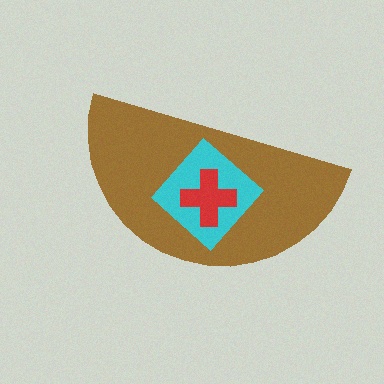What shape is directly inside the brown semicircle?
The cyan diamond.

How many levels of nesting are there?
3.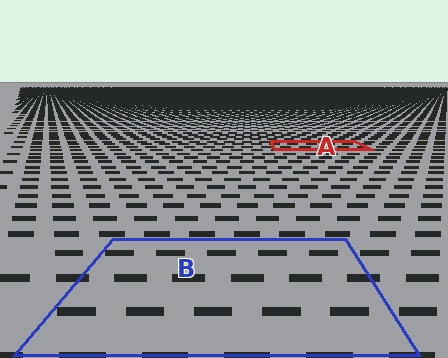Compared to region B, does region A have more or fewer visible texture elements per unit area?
Region A has more texture elements per unit area — they are packed more densely because it is farther away.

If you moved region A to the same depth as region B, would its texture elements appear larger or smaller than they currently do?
They would appear larger. At a closer depth, the same texture elements are projected at a bigger on-screen size.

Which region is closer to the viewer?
Region B is closer. The texture elements there are larger and more spread out.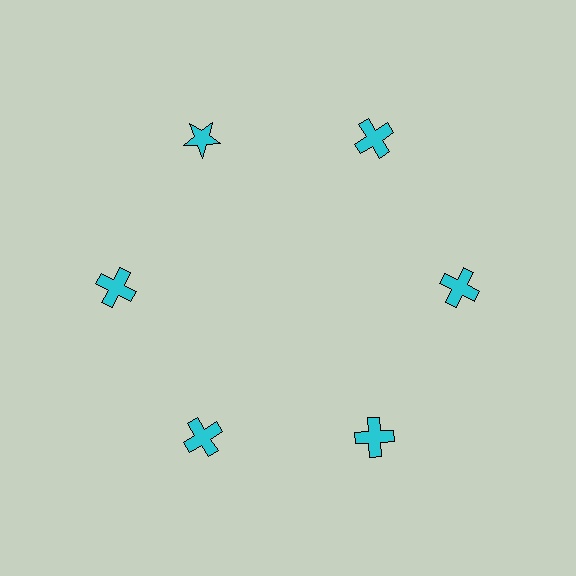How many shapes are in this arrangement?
There are 6 shapes arranged in a ring pattern.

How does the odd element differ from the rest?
It has a different shape: star instead of cross.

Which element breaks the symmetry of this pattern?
The cyan star at roughly the 11 o'clock position breaks the symmetry. All other shapes are cyan crosses.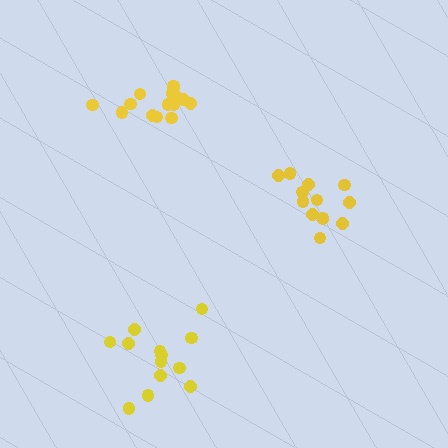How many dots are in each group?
Group 1: 15 dots, Group 2: 13 dots, Group 3: 12 dots (40 total).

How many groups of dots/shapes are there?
There are 3 groups.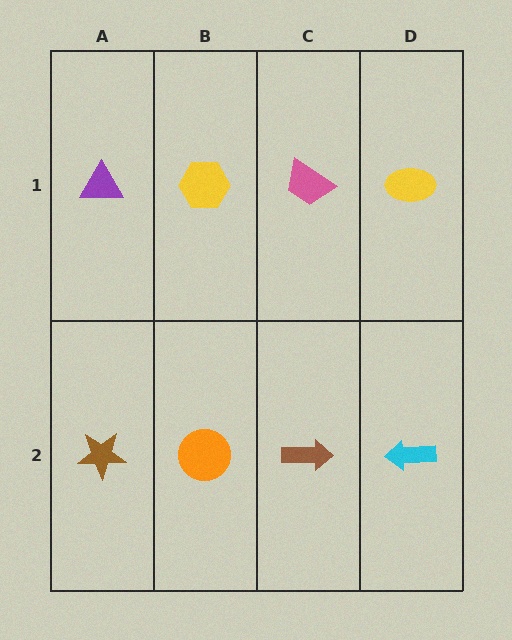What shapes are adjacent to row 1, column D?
A cyan arrow (row 2, column D), a pink trapezoid (row 1, column C).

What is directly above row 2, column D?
A yellow ellipse.